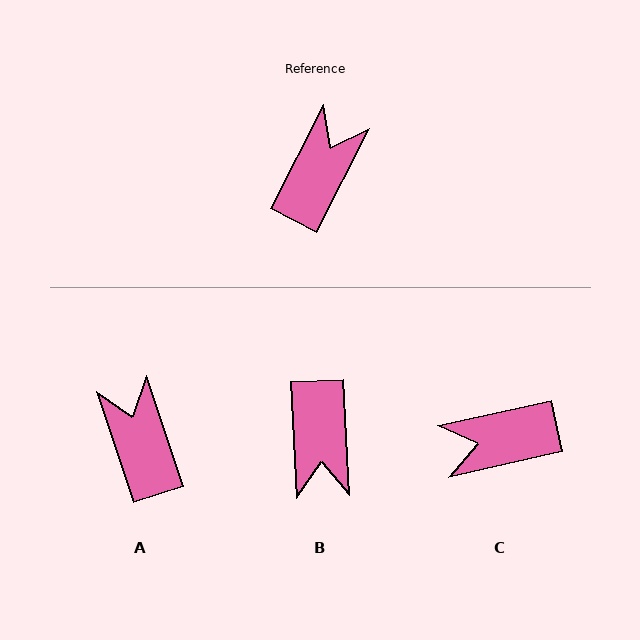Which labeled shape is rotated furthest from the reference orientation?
B, about 150 degrees away.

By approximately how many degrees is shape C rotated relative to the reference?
Approximately 129 degrees counter-clockwise.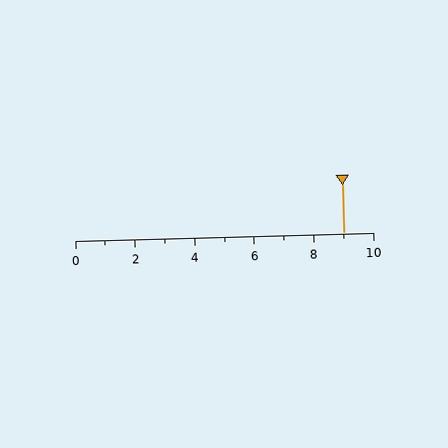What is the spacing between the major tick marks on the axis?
The major ticks are spaced 2 apart.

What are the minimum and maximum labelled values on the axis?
The axis runs from 0 to 10.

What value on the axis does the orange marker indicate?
The marker indicates approximately 9.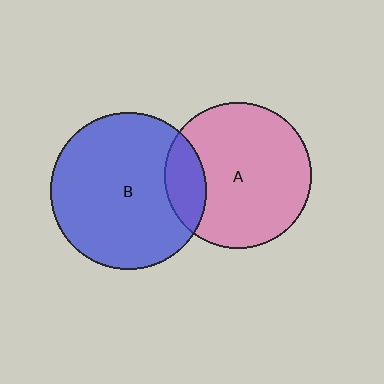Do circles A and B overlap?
Yes.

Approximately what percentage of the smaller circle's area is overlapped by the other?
Approximately 15%.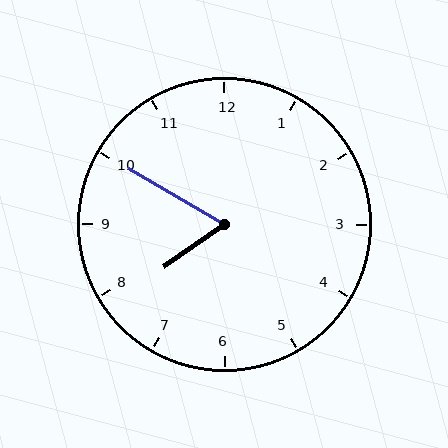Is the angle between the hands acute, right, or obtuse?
It is acute.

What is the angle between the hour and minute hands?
Approximately 65 degrees.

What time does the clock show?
7:50.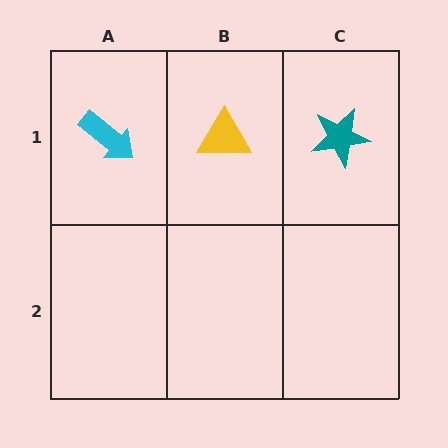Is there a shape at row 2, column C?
No, that cell is empty.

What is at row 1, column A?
A cyan arrow.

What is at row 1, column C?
A teal star.